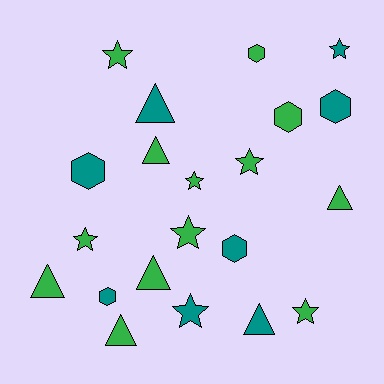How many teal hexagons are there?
There are 4 teal hexagons.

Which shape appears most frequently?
Star, with 8 objects.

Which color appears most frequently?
Green, with 13 objects.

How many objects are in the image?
There are 21 objects.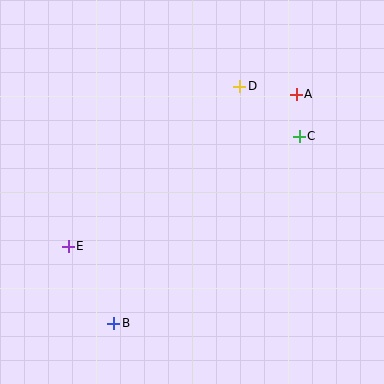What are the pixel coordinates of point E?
Point E is at (68, 246).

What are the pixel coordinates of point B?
Point B is at (114, 323).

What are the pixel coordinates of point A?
Point A is at (296, 94).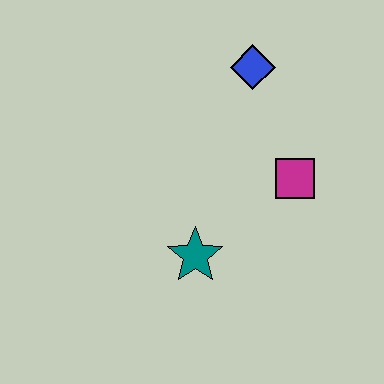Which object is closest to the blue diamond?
The magenta square is closest to the blue diamond.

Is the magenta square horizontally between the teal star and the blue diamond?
No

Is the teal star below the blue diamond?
Yes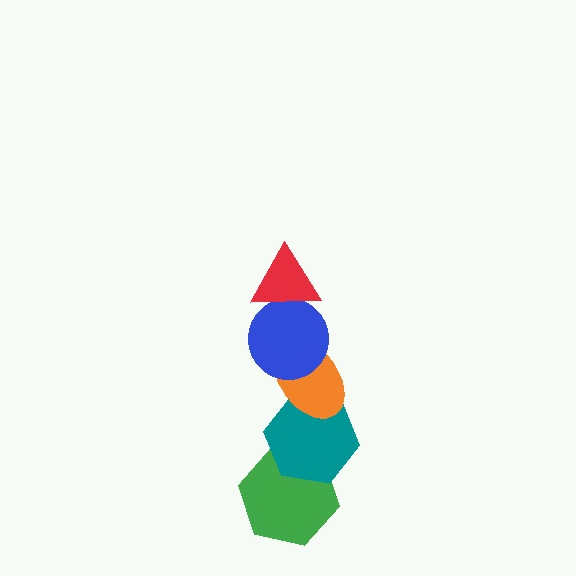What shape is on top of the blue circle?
The red triangle is on top of the blue circle.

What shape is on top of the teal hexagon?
The orange ellipse is on top of the teal hexagon.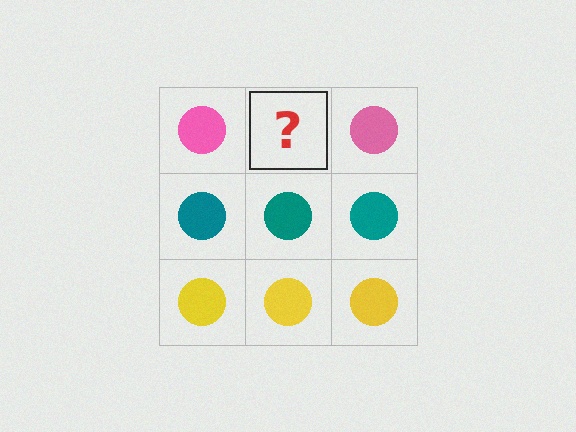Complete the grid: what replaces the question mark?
The question mark should be replaced with a pink circle.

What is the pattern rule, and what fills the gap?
The rule is that each row has a consistent color. The gap should be filled with a pink circle.